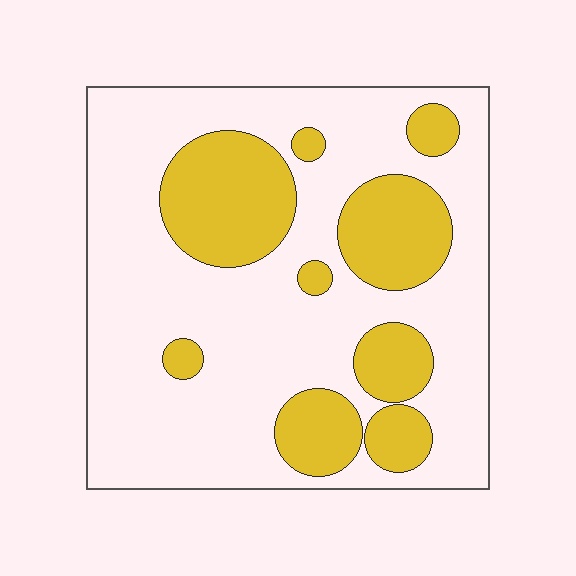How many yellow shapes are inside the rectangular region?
9.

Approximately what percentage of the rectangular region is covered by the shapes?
Approximately 30%.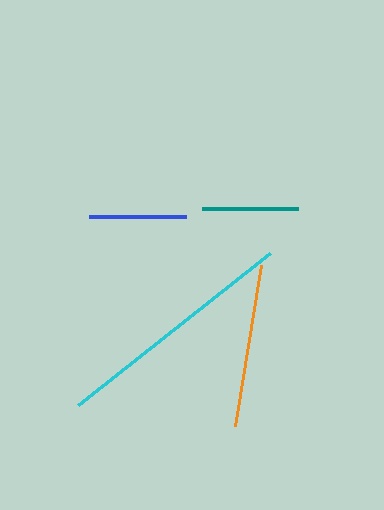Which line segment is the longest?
The cyan line is the longest at approximately 246 pixels.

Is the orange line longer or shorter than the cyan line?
The cyan line is longer than the orange line.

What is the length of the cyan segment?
The cyan segment is approximately 246 pixels long.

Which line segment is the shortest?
The teal line is the shortest at approximately 96 pixels.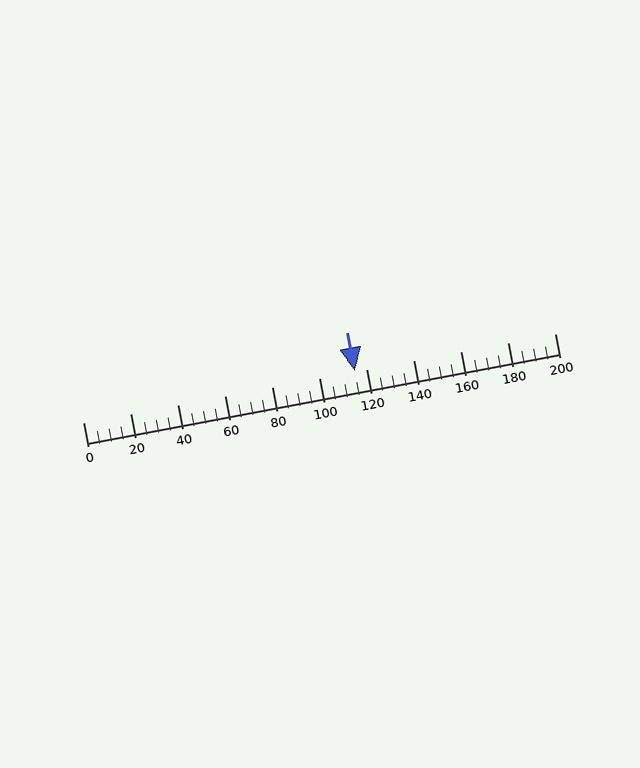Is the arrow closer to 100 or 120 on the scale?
The arrow is closer to 120.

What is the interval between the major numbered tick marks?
The major tick marks are spaced 20 units apart.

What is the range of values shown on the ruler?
The ruler shows values from 0 to 200.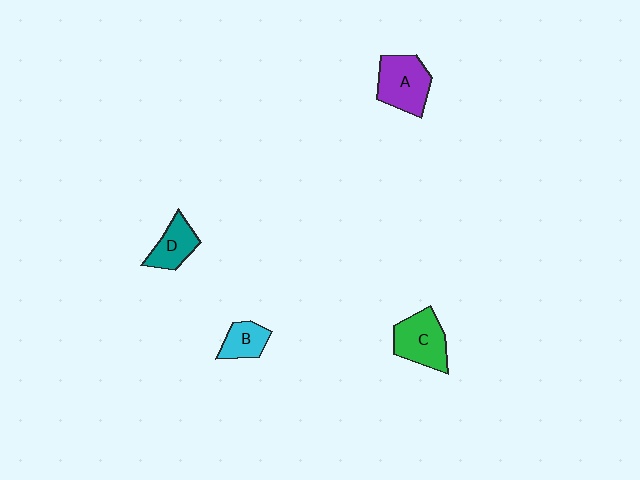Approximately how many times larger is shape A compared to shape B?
Approximately 1.7 times.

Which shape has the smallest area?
Shape B (cyan).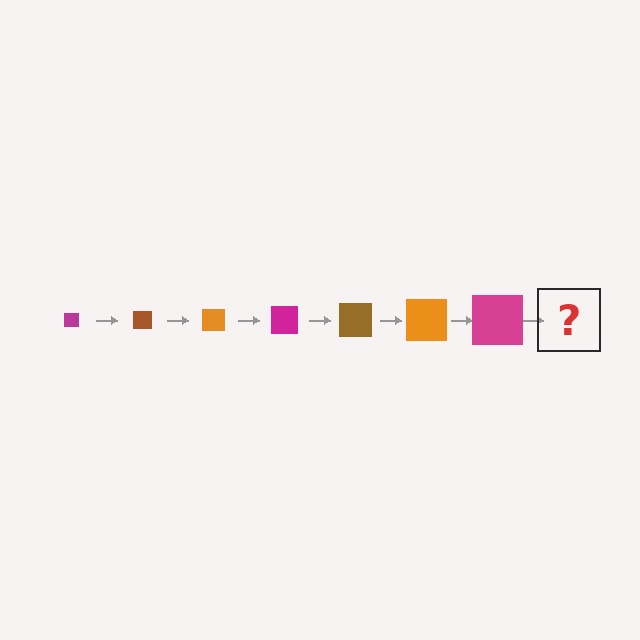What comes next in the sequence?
The next element should be a brown square, larger than the previous one.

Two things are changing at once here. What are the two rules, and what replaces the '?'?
The two rules are that the square grows larger each step and the color cycles through magenta, brown, and orange. The '?' should be a brown square, larger than the previous one.